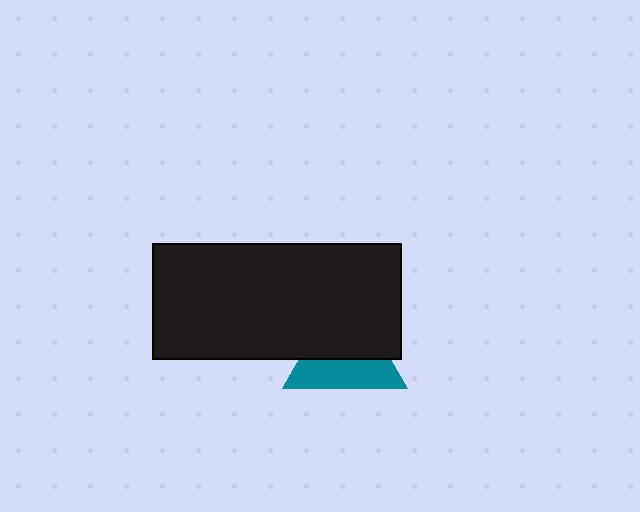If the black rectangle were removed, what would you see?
You would see the complete teal triangle.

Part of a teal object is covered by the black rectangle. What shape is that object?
It is a triangle.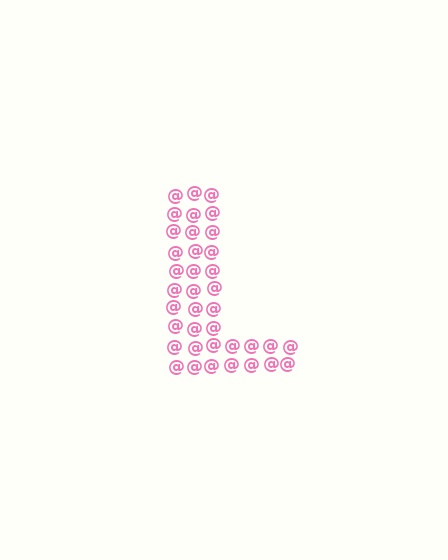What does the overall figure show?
The overall figure shows the letter L.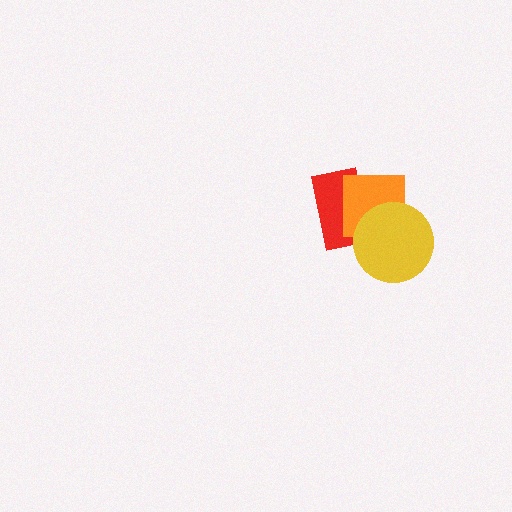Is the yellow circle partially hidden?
No, no other shape covers it.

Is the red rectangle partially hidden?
Yes, it is partially covered by another shape.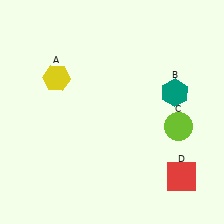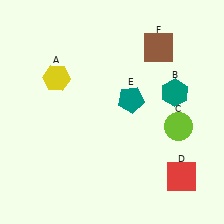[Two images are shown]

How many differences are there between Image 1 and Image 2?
There are 2 differences between the two images.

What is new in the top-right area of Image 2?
A teal pentagon (E) was added in the top-right area of Image 2.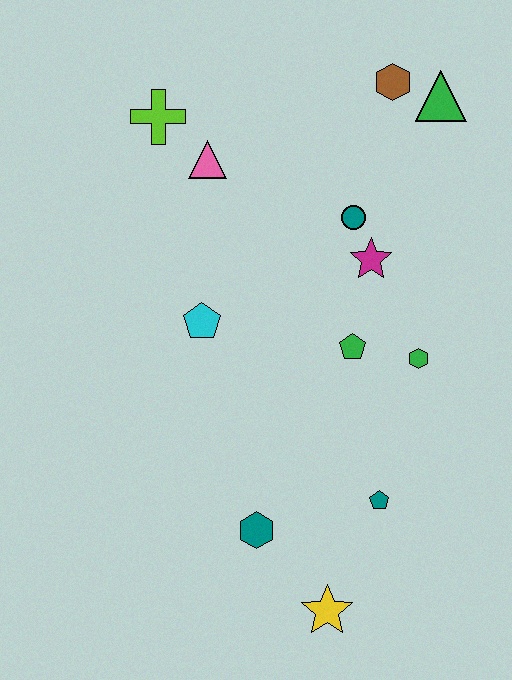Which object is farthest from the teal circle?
The yellow star is farthest from the teal circle.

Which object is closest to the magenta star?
The teal circle is closest to the magenta star.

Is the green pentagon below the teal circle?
Yes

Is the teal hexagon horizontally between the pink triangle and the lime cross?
No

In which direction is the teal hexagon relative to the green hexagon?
The teal hexagon is below the green hexagon.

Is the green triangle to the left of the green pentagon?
No